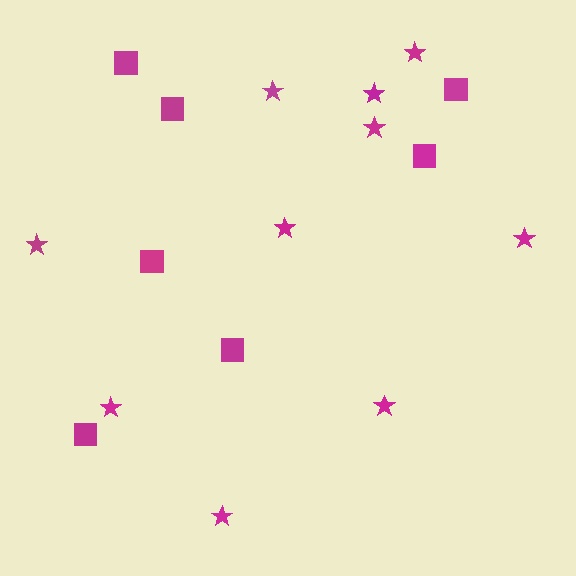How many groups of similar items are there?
There are 2 groups: one group of stars (10) and one group of squares (7).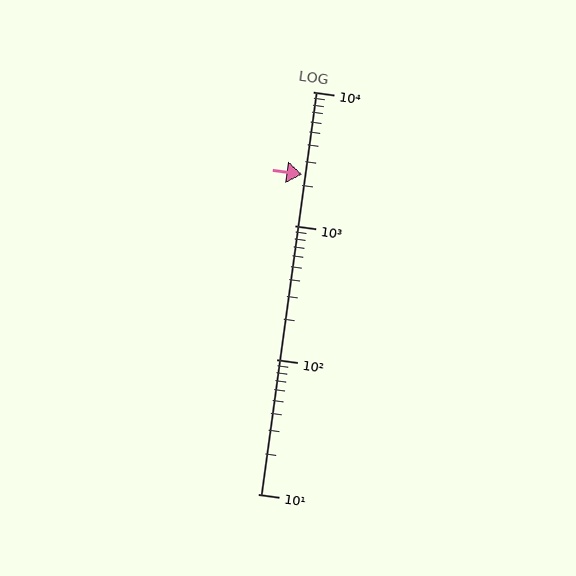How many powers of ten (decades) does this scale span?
The scale spans 3 decades, from 10 to 10000.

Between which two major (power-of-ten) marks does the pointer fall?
The pointer is between 1000 and 10000.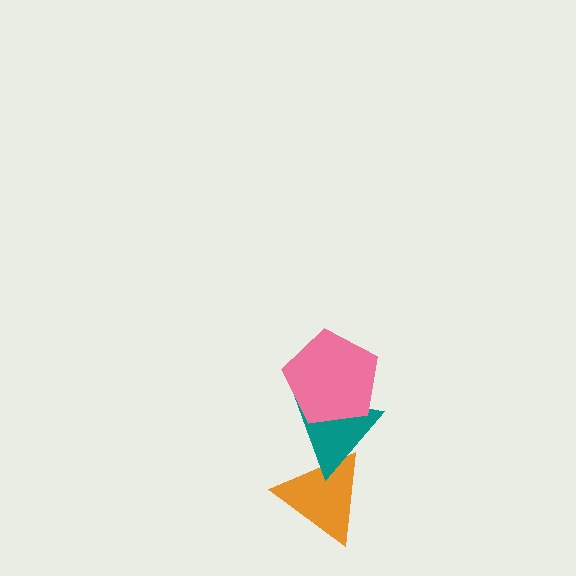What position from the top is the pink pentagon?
The pink pentagon is 1st from the top.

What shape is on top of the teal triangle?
The pink pentagon is on top of the teal triangle.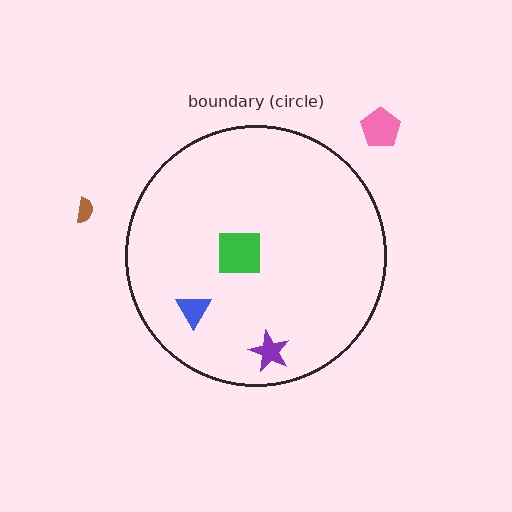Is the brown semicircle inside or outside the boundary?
Outside.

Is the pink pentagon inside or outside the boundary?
Outside.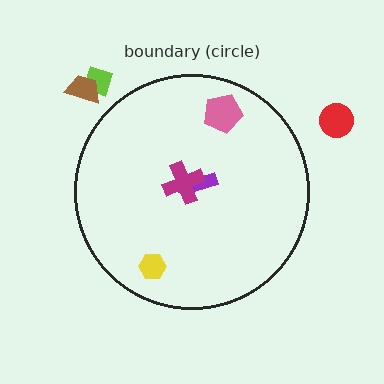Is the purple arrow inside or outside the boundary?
Inside.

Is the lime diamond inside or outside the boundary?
Outside.